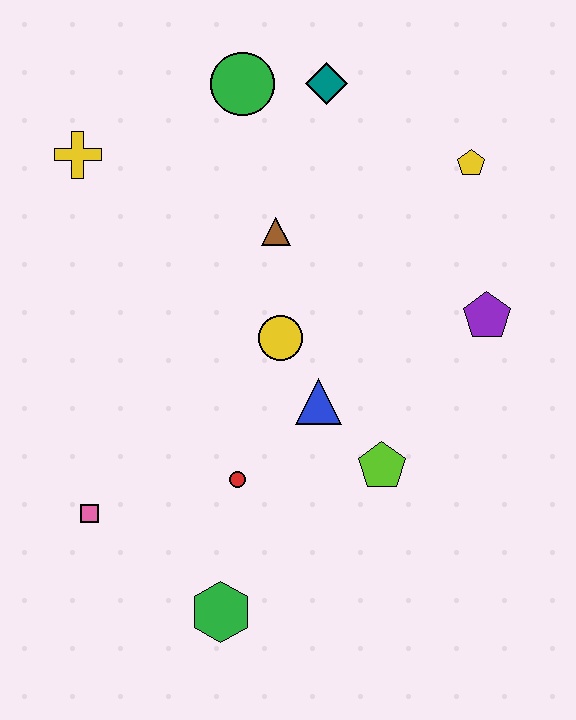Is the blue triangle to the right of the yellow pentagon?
No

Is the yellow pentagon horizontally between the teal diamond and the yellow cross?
No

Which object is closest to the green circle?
The teal diamond is closest to the green circle.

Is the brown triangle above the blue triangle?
Yes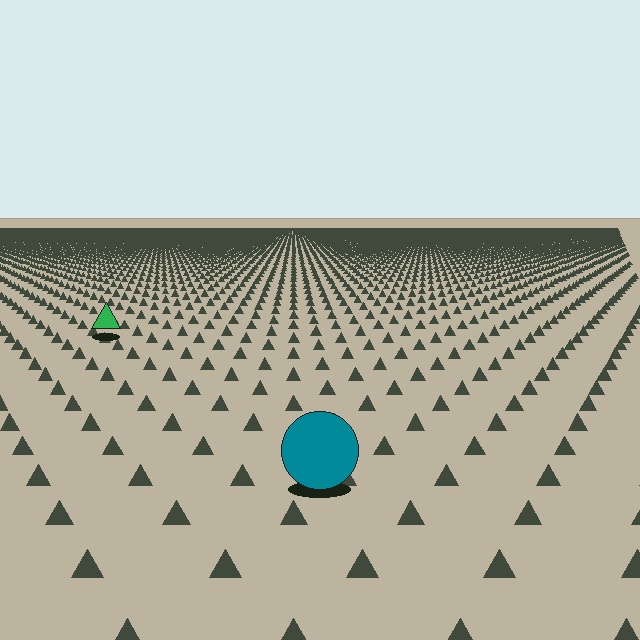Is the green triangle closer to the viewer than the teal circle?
No. The teal circle is closer — you can tell from the texture gradient: the ground texture is coarser near it.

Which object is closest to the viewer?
The teal circle is closest. The texture marks near it are larger and more spread out.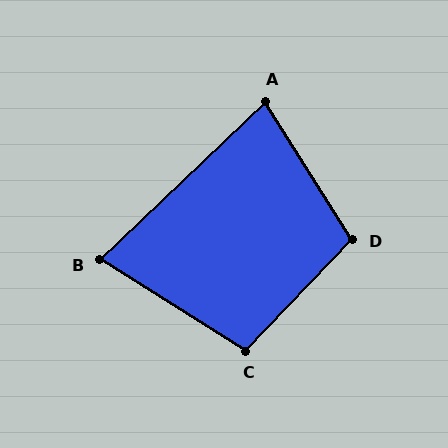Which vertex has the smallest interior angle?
B, at approximately 76 degrees.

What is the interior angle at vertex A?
Approximately 79 degrees (acute).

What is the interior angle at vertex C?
Approximately 101 degrees (obtuse).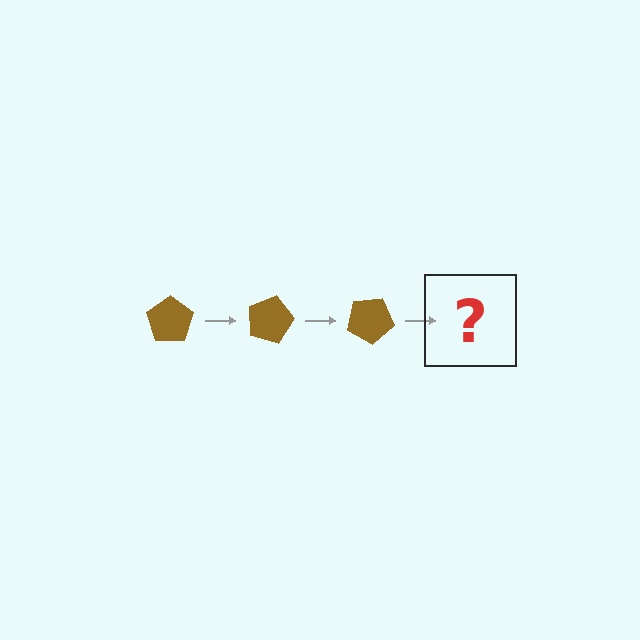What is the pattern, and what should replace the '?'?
The pattern is that the pentagon rotates 15 degrees each step. The '?' should be a brown pentagon rotated 45 degrees.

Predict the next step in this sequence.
The next step is a brown pentagon rotated 45 degrees.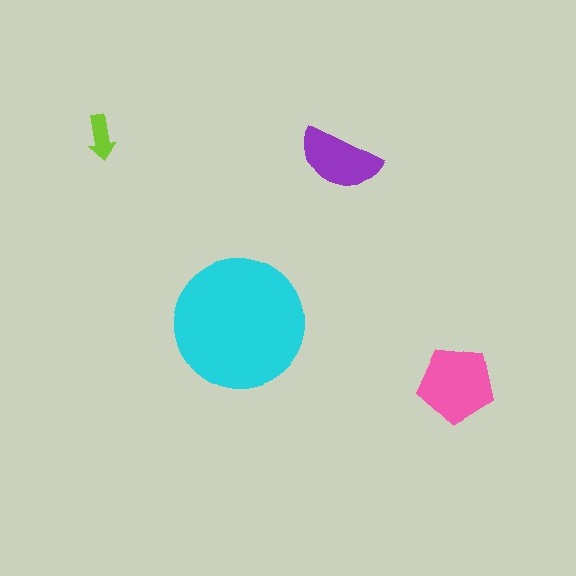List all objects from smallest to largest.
The lime arrow, the purple semicircle, the pink pentagon, the cyan circle.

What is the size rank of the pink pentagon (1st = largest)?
2nd.